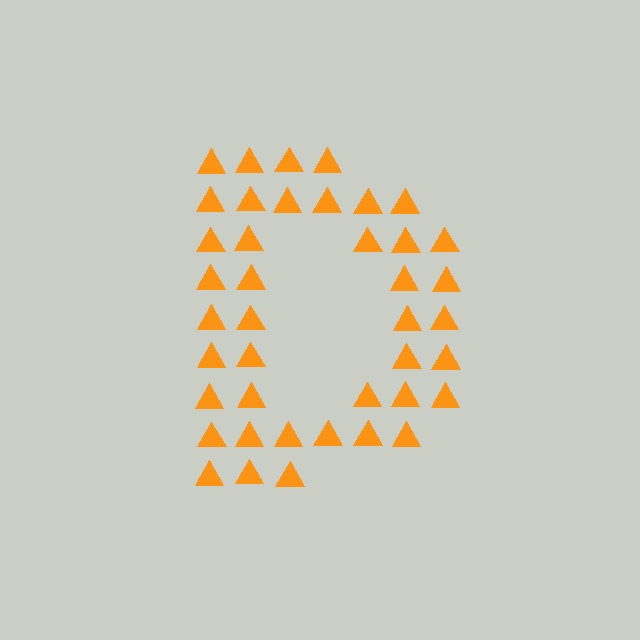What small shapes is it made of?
It is made of small triangles.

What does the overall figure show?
The overall figure shows the letter D.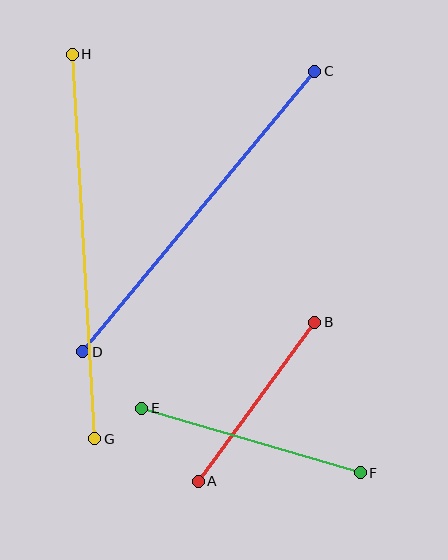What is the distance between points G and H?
The distance is approximately 385 pixels.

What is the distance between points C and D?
The distance is approximately 364 pixels.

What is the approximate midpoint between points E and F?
The midpoint is at approximately (251, 441) pixels.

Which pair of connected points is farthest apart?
Points G and H are farthest apart.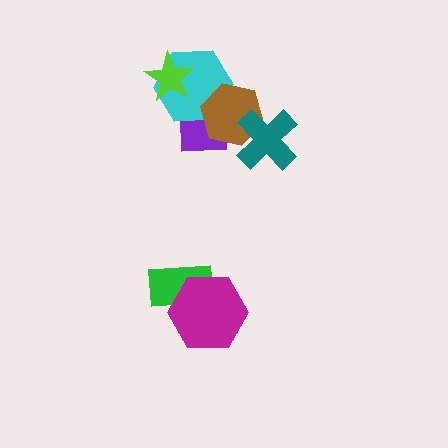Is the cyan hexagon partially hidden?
Yes, it is partially covered by another shape.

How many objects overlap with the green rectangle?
1 object overlaps with the green rectangle.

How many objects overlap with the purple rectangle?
3 objects overlap with the purple rectangle.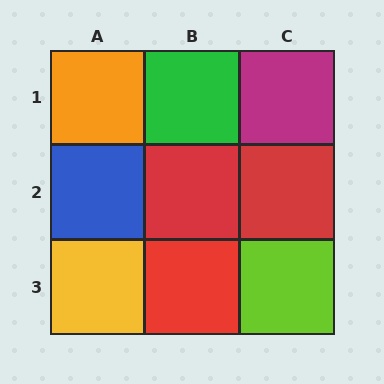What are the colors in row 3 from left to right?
Yellow, red, lime.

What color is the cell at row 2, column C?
Red.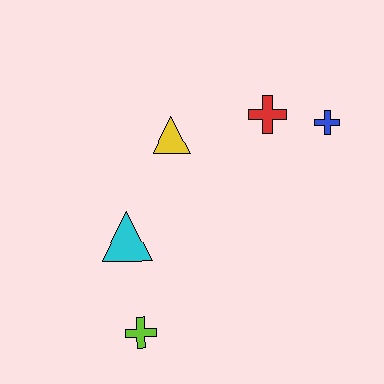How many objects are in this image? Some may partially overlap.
There are 5 objects.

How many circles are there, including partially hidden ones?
There are no circles.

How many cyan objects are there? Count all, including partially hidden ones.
There is 1 cyan object.